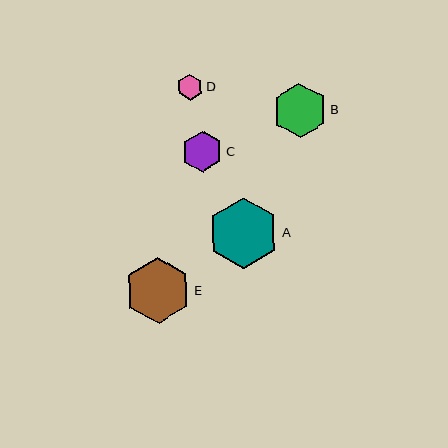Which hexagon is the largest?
Hexagon A is the largest with a size of approximately 71 pixels.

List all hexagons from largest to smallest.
From largest to smallest: A, E, B, C, D.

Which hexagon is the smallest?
Hexagon D is the smallest with a size of approximately 26 pixels.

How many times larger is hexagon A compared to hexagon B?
Hexagon A is approximately 1.3 times the size of hexagon B.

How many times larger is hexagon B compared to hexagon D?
Hexagon B is approximately 2.1 times the size of hexagon D.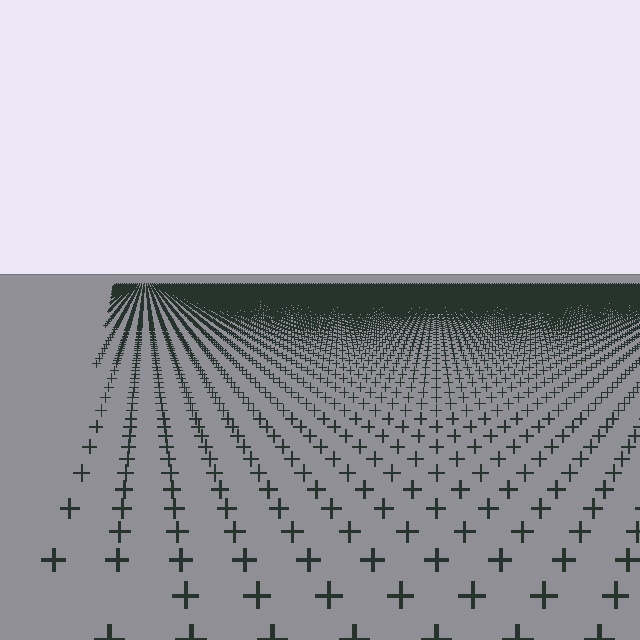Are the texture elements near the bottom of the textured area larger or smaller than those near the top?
Larger. Near the bottom, elements are closer to the viewer and appear at a bigger on-screen size.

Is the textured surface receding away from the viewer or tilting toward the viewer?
The surface is receding away from the viewer. Texture elements get smaller and denser toward the top.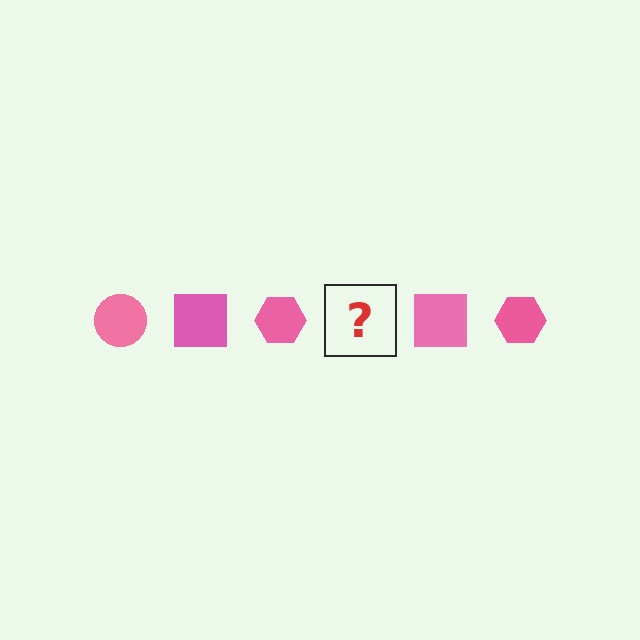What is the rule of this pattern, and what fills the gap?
The rule is that the pattern cycles through circle, square, hexagon shapes in pink. The gap should be filled with a pink circle.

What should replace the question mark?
The question mark should be replaced with a pink circle.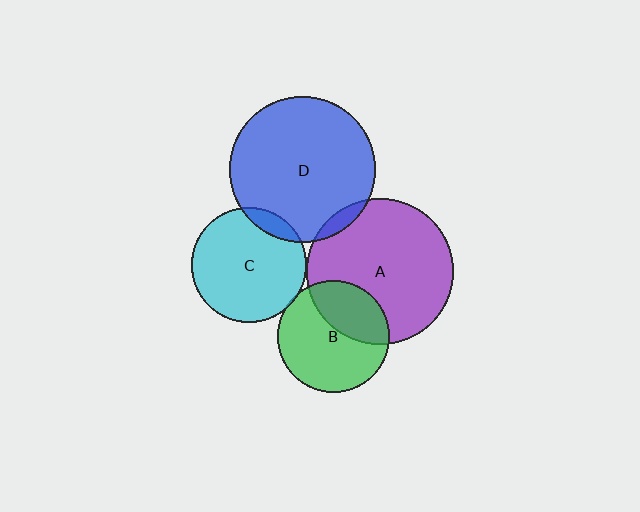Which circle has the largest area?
Circle A (purple).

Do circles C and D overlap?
Yes.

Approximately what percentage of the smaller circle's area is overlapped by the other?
Approximately 10%.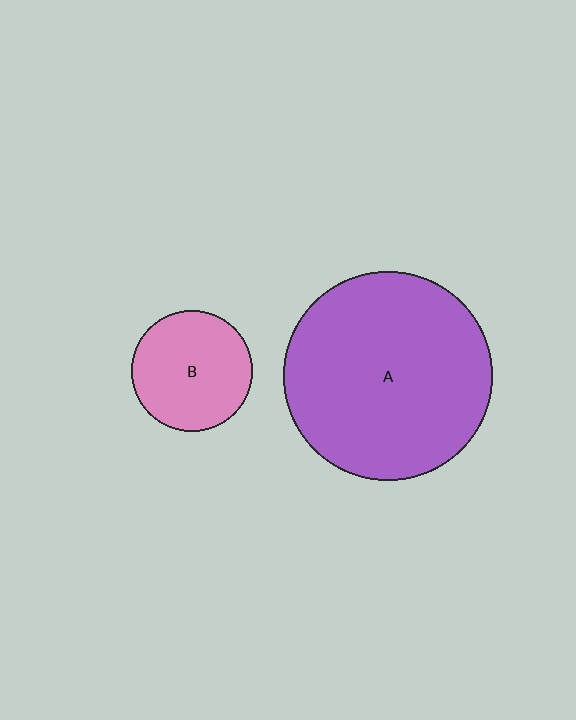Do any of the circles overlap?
No, none of the circles overlap.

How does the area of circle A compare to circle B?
Approximately 3.0 times.